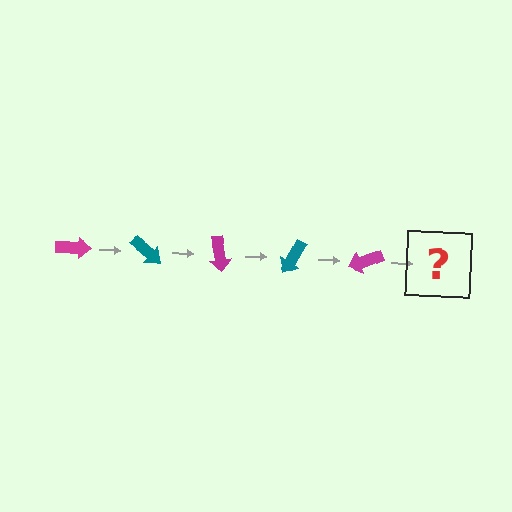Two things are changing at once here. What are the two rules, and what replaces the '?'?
The two rules are that it rotates 40 degrees each step and the color cycles through magenta and teal. The '?' should be a teal arrow, rotated 200 degrees from the start.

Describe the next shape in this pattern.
It should be a teal arrow, rotated 200 degrees from the start.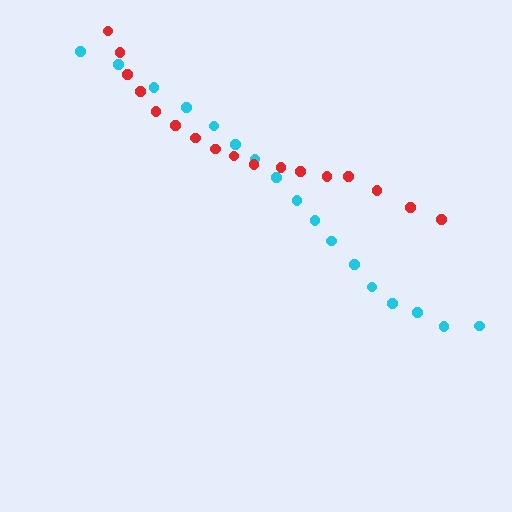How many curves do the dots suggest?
There are 2 distinct paths.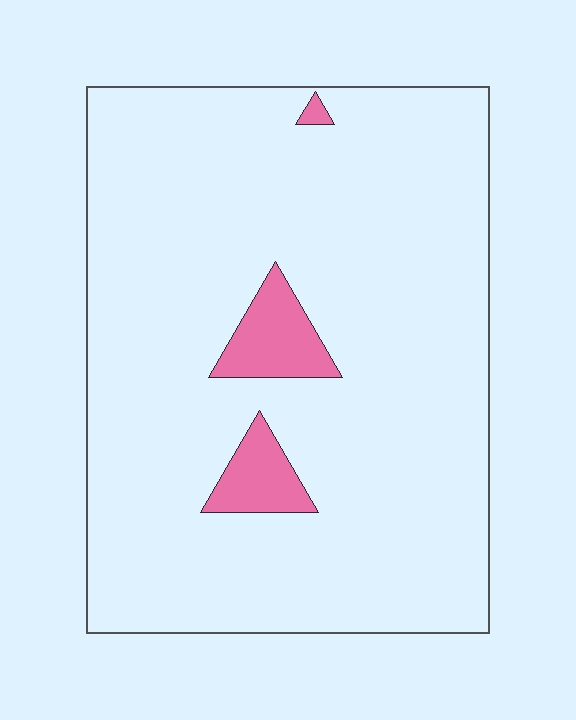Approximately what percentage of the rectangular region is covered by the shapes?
Approximately 5%.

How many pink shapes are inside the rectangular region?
3.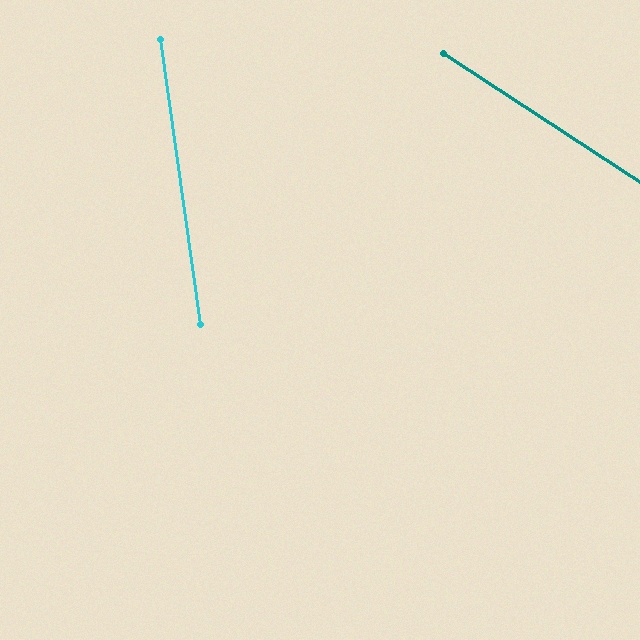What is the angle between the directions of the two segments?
Approximately 49 degrees.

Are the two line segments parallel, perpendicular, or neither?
Neither parallel nor perpendicular — they differ by about 49°.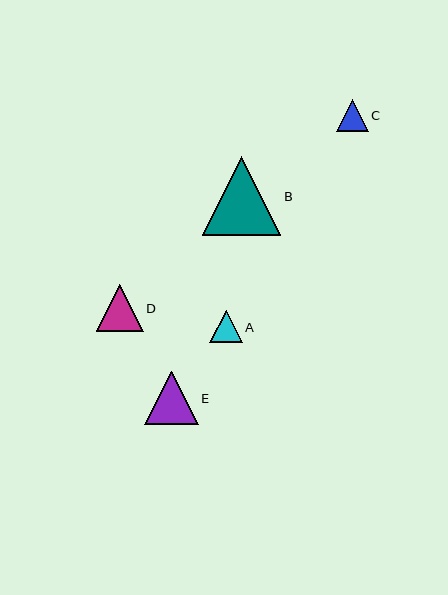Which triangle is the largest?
Triangle B is the largest with a size of approximately 79 pixels.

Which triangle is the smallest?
Triangle C is the smallest with a size of approximately 32 pixels.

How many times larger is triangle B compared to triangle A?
Triangle B is approximately 2.4 times the size of triangle A.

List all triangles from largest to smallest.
From largest to smallest: B, E, D, A, C.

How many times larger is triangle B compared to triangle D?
Triangle B is approximately 1.7 times the size of triangle D.